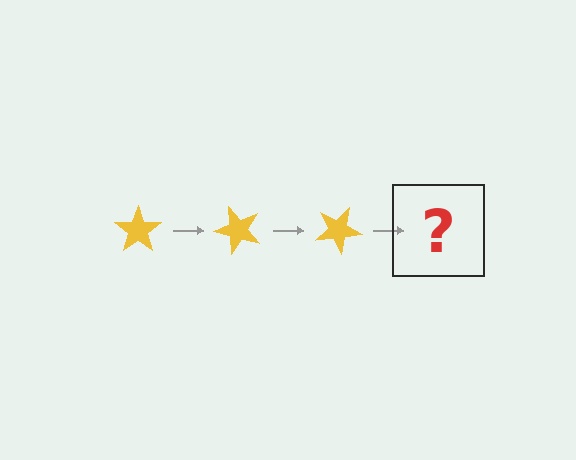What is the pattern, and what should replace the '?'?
The pattern is that the star rotates 50 degrees each step. The '?' should be a yellow star rotated 150 degrees.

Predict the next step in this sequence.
The next step is a yellow star rotated 150 degrees.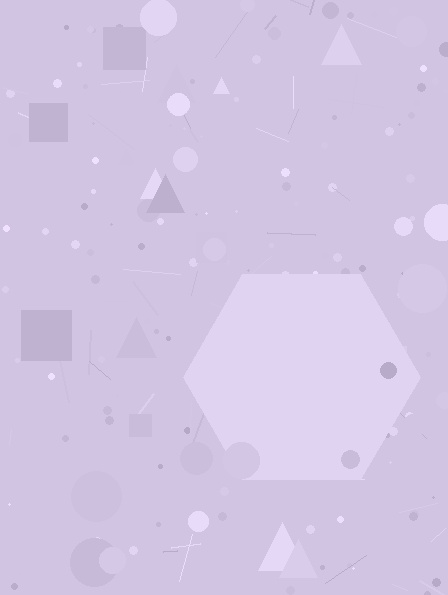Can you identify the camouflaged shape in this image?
The camouflaged shape is a hexagon.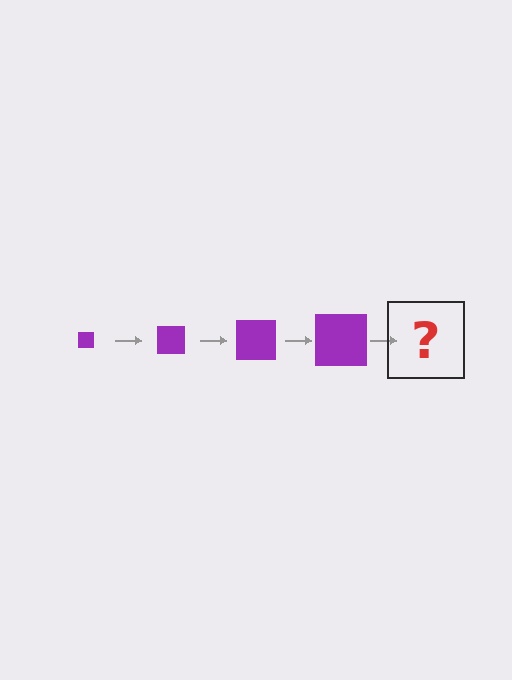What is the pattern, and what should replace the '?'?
The pattern is that the square gets progressively larger each step. The '?' should be a purple square, larger than the previous one.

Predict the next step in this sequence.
The next step is a purple square, larger than the previous one.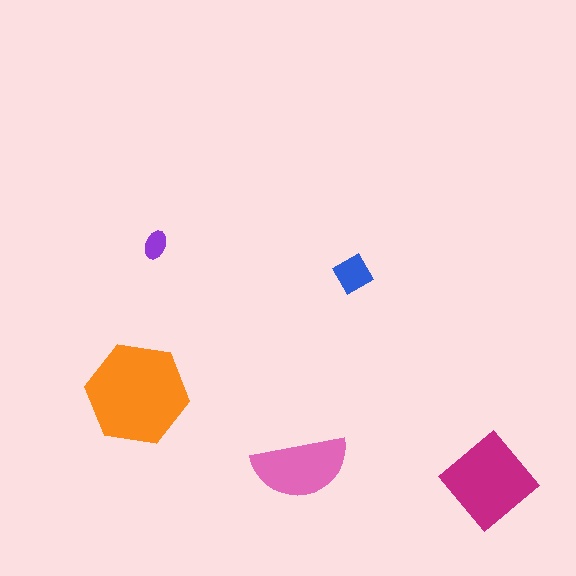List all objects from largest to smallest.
The orange hexagon, the magenta diamond, the pink semicircle, the blue diamond, the purple ellipse.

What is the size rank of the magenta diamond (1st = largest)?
2nd.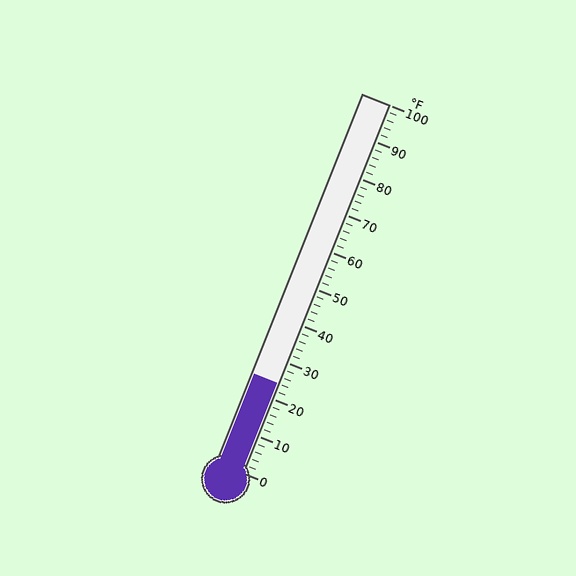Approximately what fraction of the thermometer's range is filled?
The thermometer is filled to approximately 25% of its range.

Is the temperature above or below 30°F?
The temperature is below 30°F.